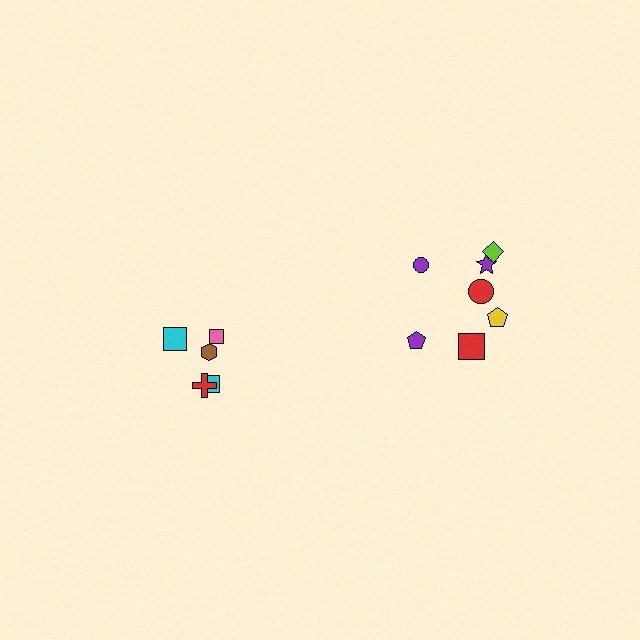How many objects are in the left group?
There are 5 objects.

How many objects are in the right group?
There are 7 objects.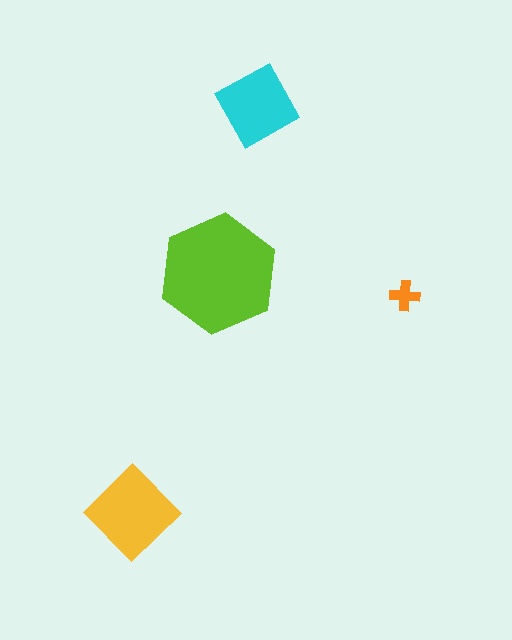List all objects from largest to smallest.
The lime hexagon, the yellow diamond, the cyan diamond, the orange cross.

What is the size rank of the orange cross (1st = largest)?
4th.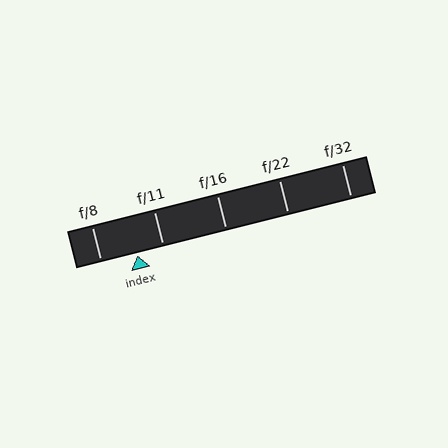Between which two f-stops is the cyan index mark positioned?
The index mark is between f/8 and f/11.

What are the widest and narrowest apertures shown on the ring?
The widest aperture shown is f/8 and the narrowest is f/32.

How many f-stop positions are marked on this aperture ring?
There are 5 f-stop positions marked.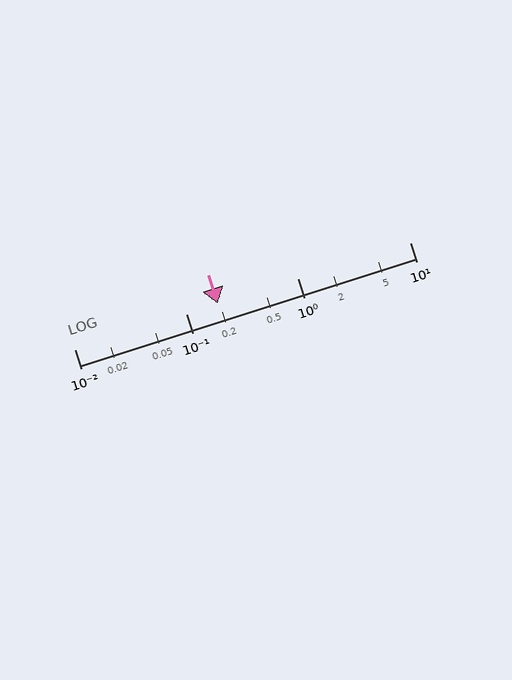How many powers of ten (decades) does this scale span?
The scale spans 3 decades, from 0.01 to 10.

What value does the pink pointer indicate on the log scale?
The pointer indicates approximately 0.19.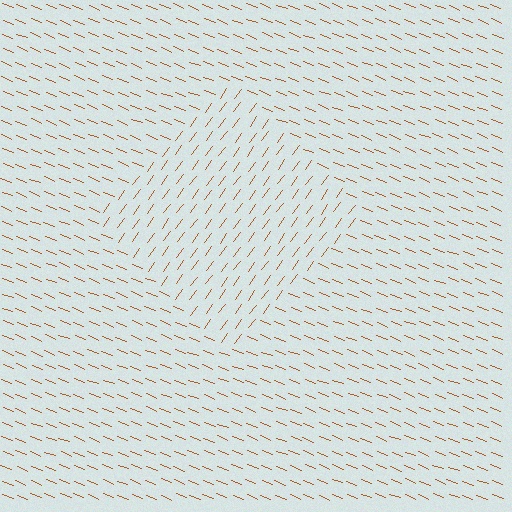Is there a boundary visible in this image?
Yes, there is a texture boundary formed by a change in line orientation.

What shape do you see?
I see a diamond.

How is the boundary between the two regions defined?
The boundary is defined purely by a change in line orientation (approximately 76 degrees difference). All lines are the same color and thickness.